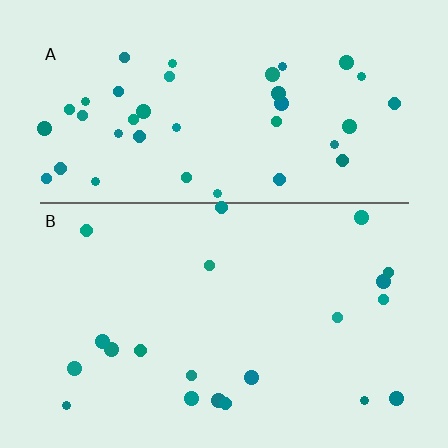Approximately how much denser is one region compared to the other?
Approximately 1.9× — region A over region B.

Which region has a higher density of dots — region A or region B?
A (the top).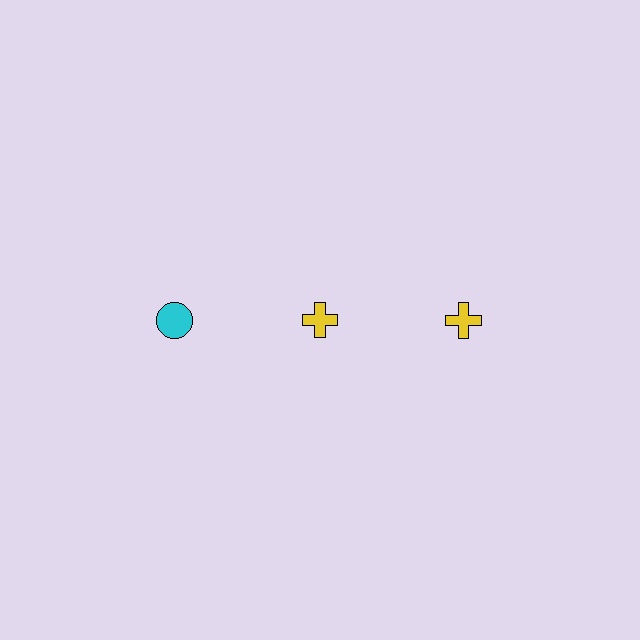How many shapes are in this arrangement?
There are 3 shapes arranged in a grid pattern.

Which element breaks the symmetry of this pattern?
The cyan circle in the top row, leftmost column breaks the symmetry. All other shapes are yellow crosses.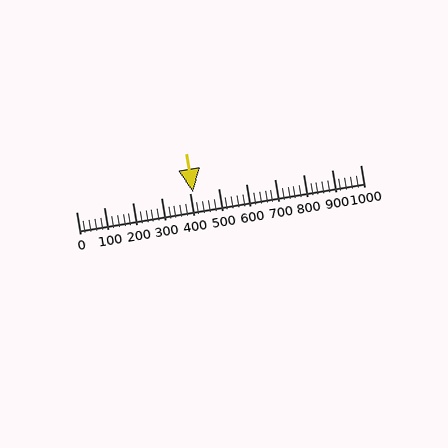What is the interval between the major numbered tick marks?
The major tick marks are spaced 100 units apart.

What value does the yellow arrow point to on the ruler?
The yellow arrow points to approximately 413.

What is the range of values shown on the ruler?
The ruler shows values from 0 to 1000.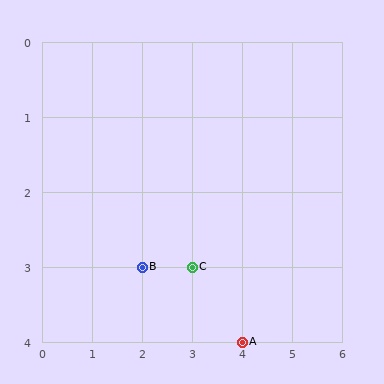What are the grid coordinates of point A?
Point A is at grid coordinates (4, 4).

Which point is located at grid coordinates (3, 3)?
Point C is at (3, 3).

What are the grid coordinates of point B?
Point B is at grid coordinates (2, 3).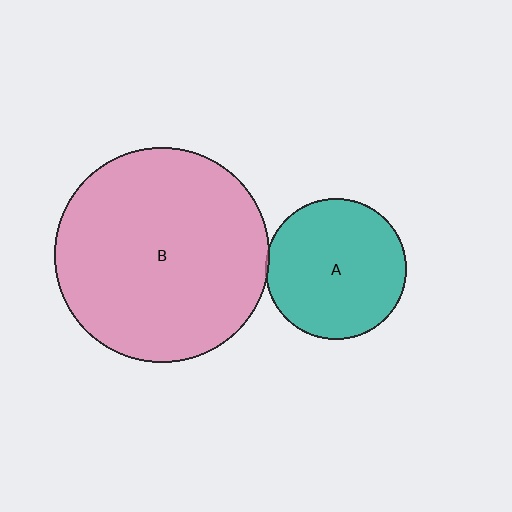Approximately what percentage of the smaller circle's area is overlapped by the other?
Approximately 5%.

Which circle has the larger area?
Circle B (pink).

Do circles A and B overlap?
Yes.